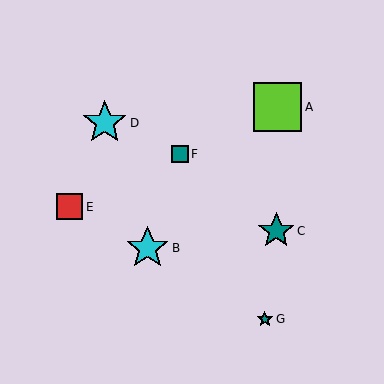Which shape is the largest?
The lime square (labeled A) is the largest.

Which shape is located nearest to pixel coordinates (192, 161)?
The teal square (labeled F) at (180, 154) is nearest to that location.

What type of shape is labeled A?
Shape A is a lime square.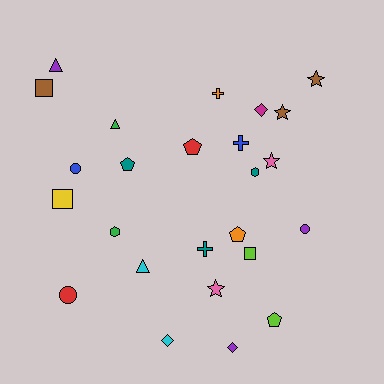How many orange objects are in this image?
There are 2 orange objects.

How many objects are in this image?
There are 25 objects.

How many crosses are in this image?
There are 3 crosses.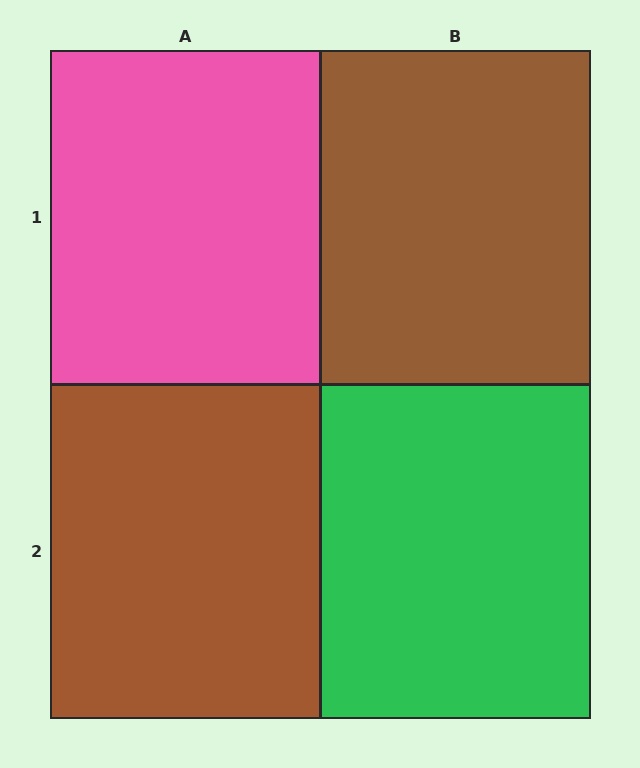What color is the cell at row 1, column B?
Brown.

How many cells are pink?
1 cell is pink.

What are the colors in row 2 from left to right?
Brown, green.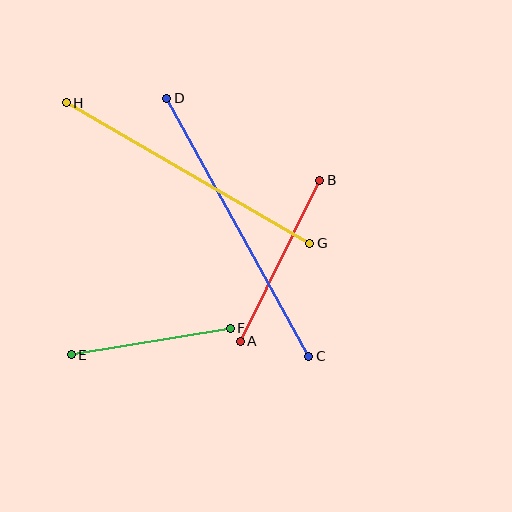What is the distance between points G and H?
The distance is approximately 281 pixels.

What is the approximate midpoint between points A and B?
The midpoint is at approximately (280, 261) pixels.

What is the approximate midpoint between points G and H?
The midpoint is at approximately (188, 173) pixels.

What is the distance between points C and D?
The distance is approximately 294 pixels.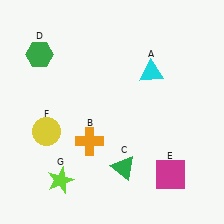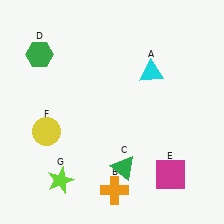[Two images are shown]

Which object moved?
The orange cross (B) moved down.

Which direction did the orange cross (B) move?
The orange cross (B) moved down.